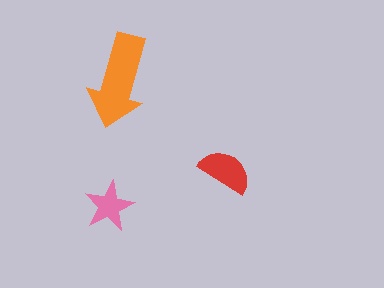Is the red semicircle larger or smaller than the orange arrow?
Smaller.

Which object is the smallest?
The pink star.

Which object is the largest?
The orange arrow.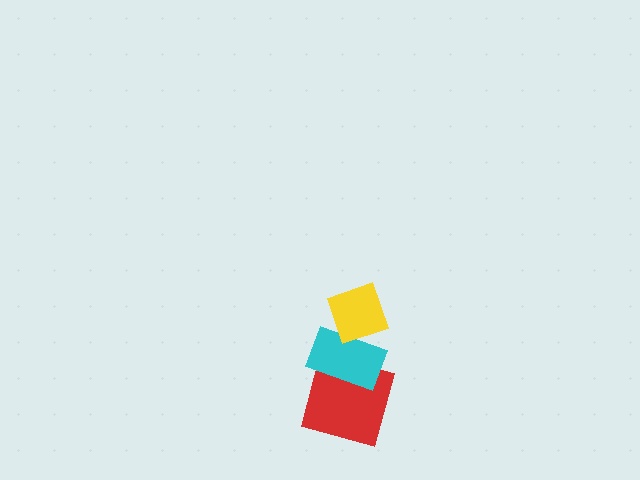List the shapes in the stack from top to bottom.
From top to bottom: the yellow diamond, the cyan rectangle, the red square.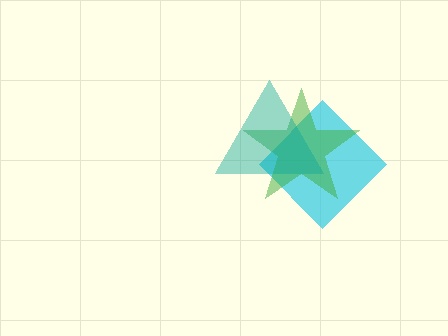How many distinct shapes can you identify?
There are 3 distinct shapes: a cyan diamond, a green star, a teal triangle.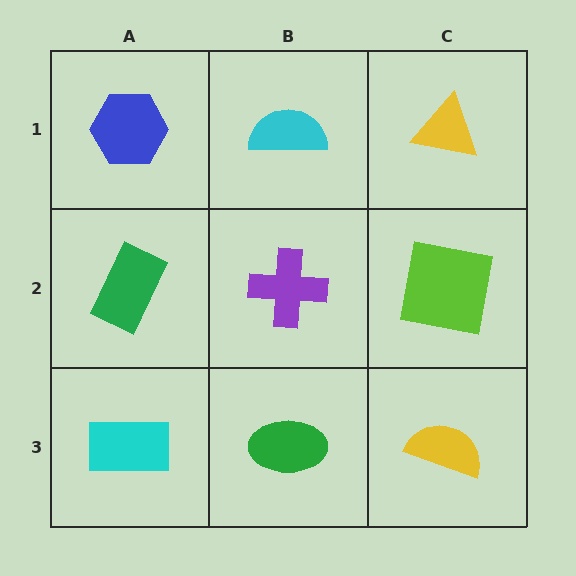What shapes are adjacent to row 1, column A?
A green rectangle (row 2, column A), a cyan semicircle (row 1, column B).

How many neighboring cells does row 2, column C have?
3.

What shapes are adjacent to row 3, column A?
A green rectangle (row 2, column A), a green ellipse (row 3, column B).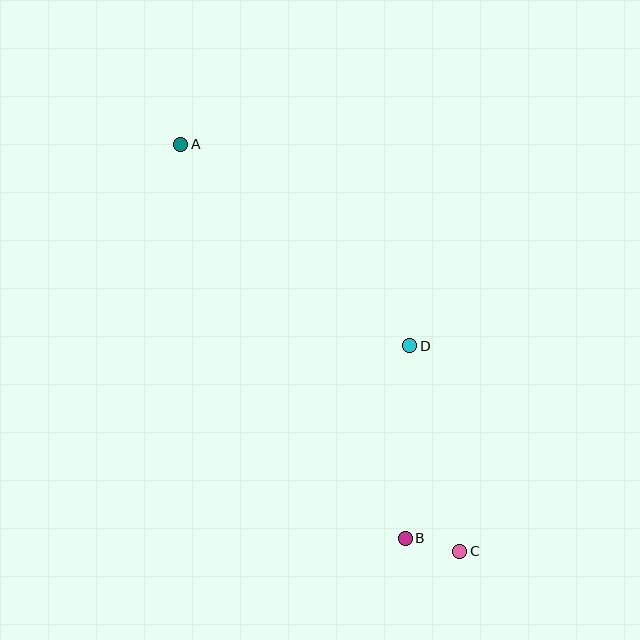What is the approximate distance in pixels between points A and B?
The distance between A and B is approximately 453 pixels.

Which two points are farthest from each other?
Points A and C are farthest from each other.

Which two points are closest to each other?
Points B and C are closest to each other.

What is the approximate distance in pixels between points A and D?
The distance between A and D is approximately 305 pixels.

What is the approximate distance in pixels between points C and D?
The distance between C and D is approximately 211 pixels.